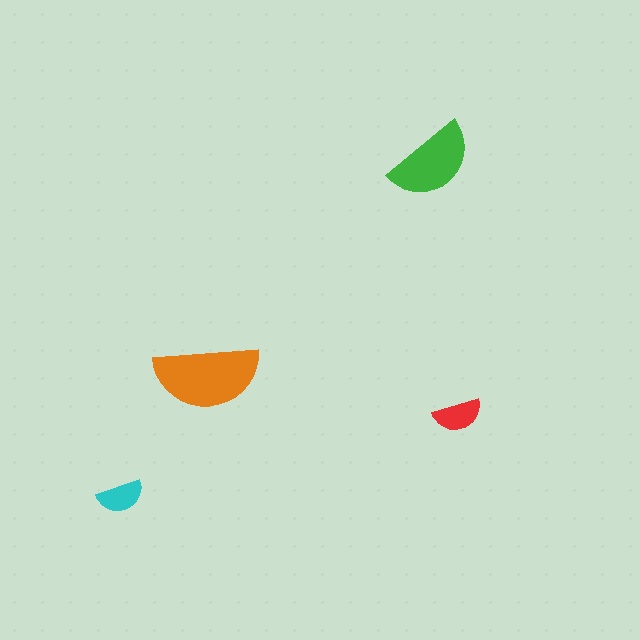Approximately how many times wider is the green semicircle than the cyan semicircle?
About 2 times wider.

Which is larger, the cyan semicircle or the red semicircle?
The red one.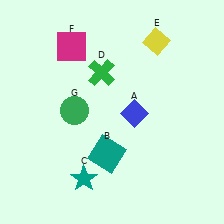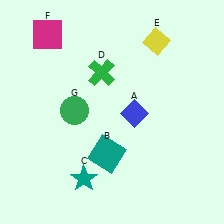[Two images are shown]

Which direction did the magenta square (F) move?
The magenta square (F) moved left.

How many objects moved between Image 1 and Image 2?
1 object moved between the two images.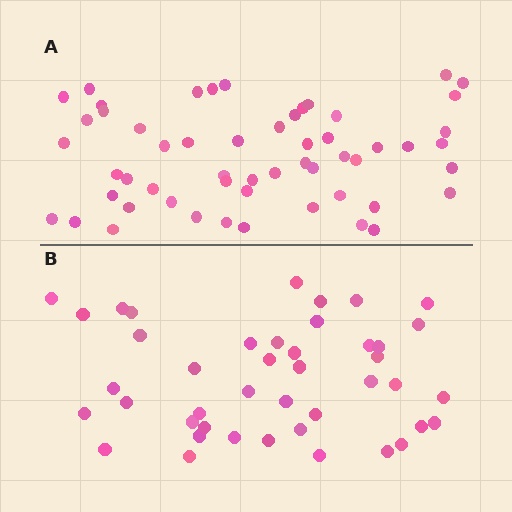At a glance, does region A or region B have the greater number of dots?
Region A (the top region) has more dots.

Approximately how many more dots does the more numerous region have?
Region A has roughly 12 or so more dots than region B.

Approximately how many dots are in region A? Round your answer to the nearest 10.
About 60 dots. (The exact count is 55, which rounds to 60.)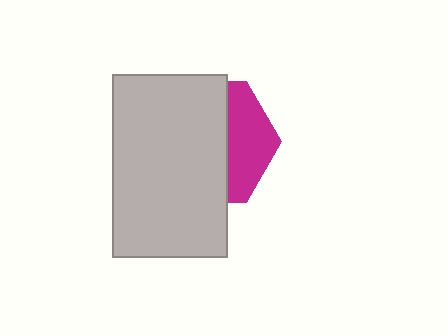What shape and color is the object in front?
The object in front is a light gray rectangle.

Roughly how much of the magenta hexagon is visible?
A small part of it is visible (roughly 35%).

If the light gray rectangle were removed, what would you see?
You would see the complete magenta hexagon.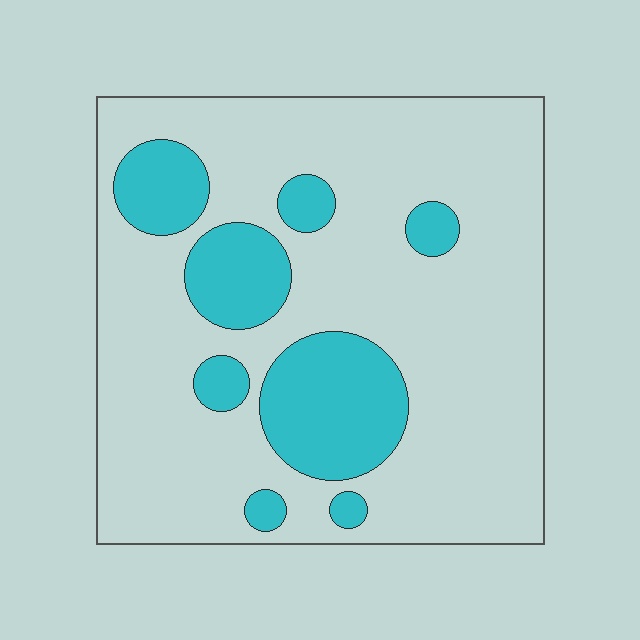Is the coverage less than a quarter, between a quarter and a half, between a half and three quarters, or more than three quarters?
Less than a quarter.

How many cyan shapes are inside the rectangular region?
8.